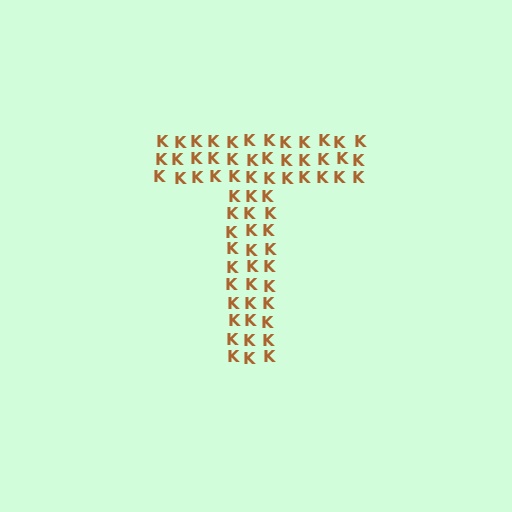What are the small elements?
The small elements are letter K's.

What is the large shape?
The large shape is the letter T.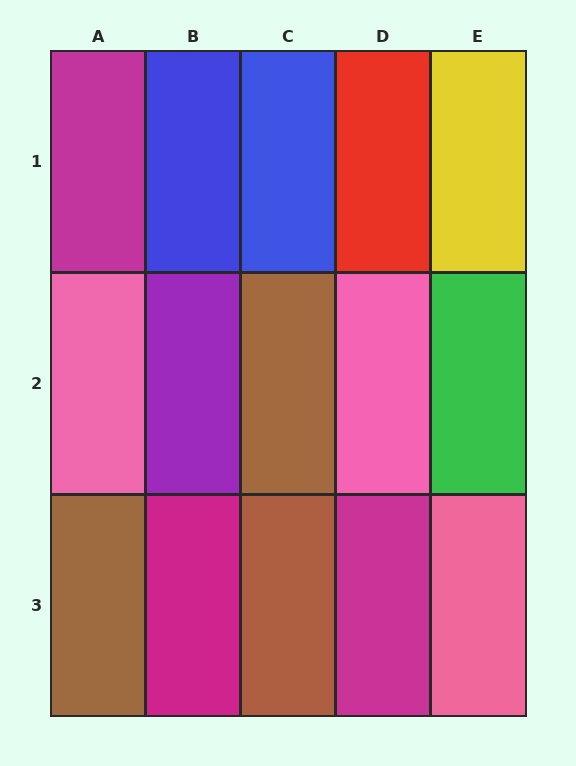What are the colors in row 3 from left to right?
Brown, magenta, brown, magenta, pink.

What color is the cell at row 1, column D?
Red.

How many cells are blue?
2 cells are blue.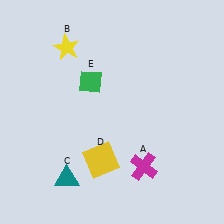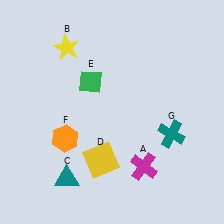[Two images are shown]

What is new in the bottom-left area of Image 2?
An orange hexagon (F) was added in the bottom-left area of Image 2.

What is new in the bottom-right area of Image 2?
A teal cross (G) was added in the bottom-right area of Image 2.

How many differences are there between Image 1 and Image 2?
There are 2 differences between the two images.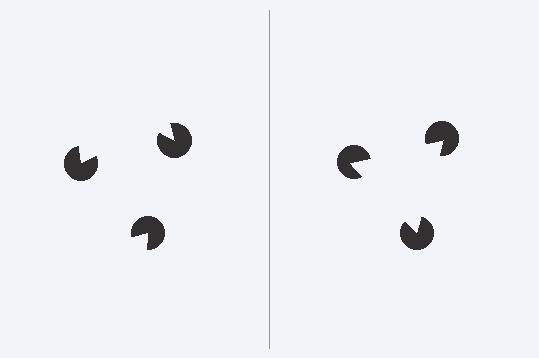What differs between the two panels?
The pac-man discs are positioned identically on both sides; only the wedge orientations differ. On the right they align to a triangle; on the left they are misaligned.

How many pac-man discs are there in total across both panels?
6 — 3 on each side.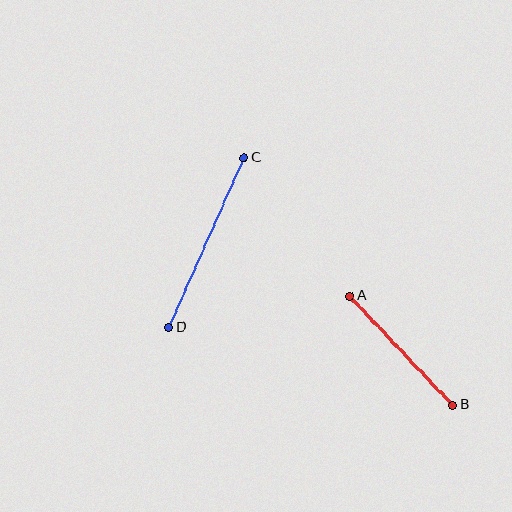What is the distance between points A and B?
The distance is approximately 151 pixels.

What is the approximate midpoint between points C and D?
The midpoint is at approximately (206, 243) pixels.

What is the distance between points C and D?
The distance is approximately 185 pixels.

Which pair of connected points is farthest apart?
Points C and D are farthest apart.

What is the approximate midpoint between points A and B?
The midpoint is at approximately (401, 350) pixels.